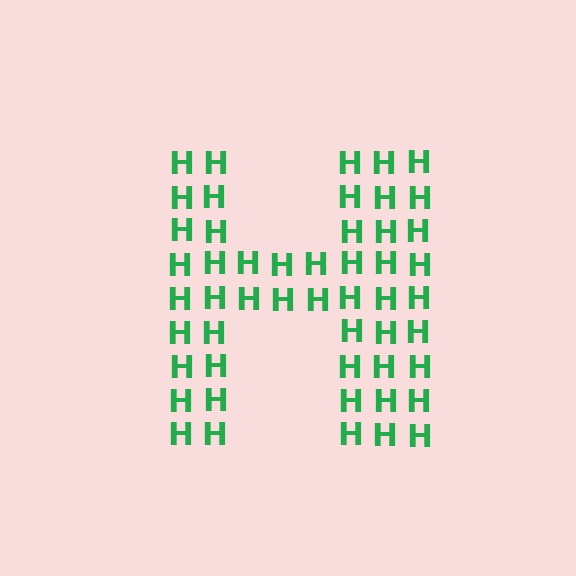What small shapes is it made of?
It is made of small letter H's.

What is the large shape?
The large shape is the letter H.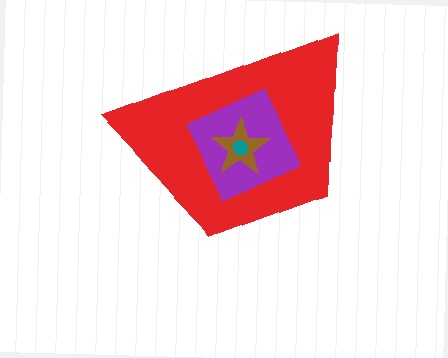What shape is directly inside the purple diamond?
The brown star.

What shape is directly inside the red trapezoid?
The purple diamond.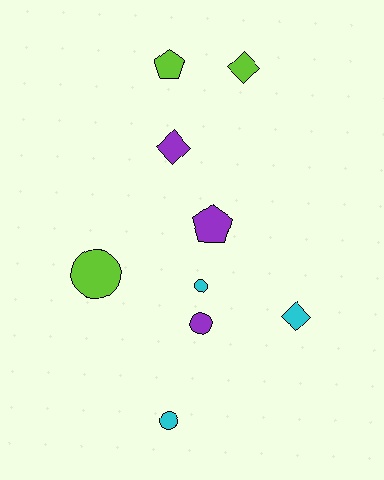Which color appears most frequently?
Cyan, with 3 objects.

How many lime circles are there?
There is 1 lime circle.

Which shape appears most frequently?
Circle, with 4 objects.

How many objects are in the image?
There are 9 objects.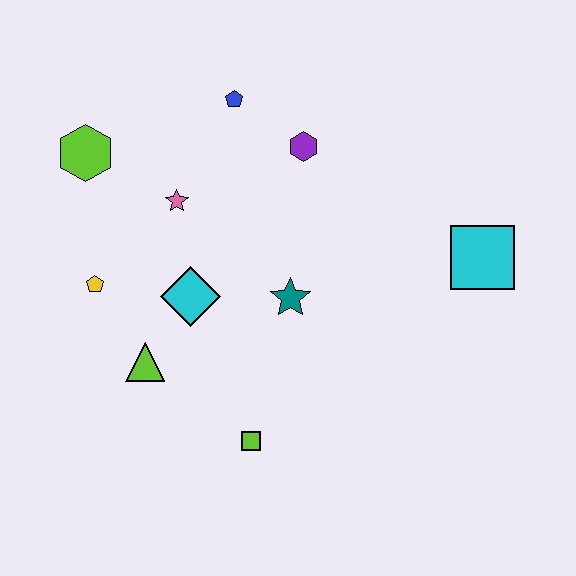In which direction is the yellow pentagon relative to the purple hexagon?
The yellow pentagon is to the left of the purple hexagon.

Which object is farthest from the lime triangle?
The cyan square is farthest from the lime triangle.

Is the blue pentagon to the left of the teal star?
Yes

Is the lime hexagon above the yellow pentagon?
Yes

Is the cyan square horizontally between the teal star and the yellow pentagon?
No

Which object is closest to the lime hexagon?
The pink star is closest to the lime hexagon.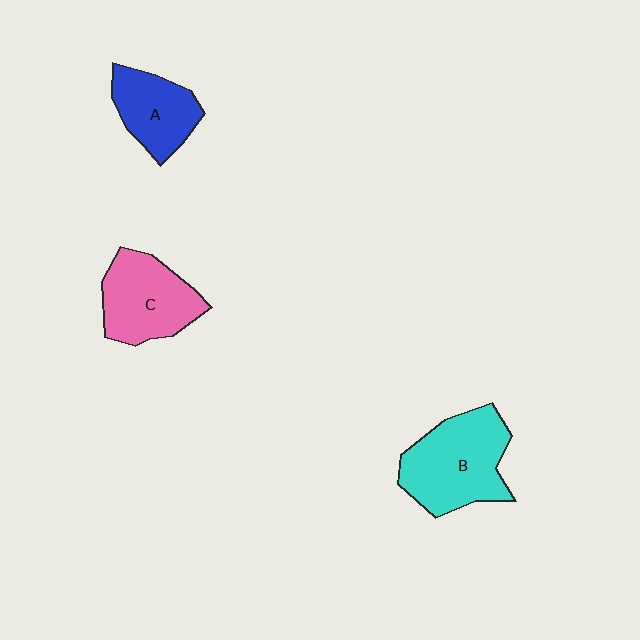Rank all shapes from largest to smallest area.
From largest to smallest: B (cyan), C (pink), A (blue).